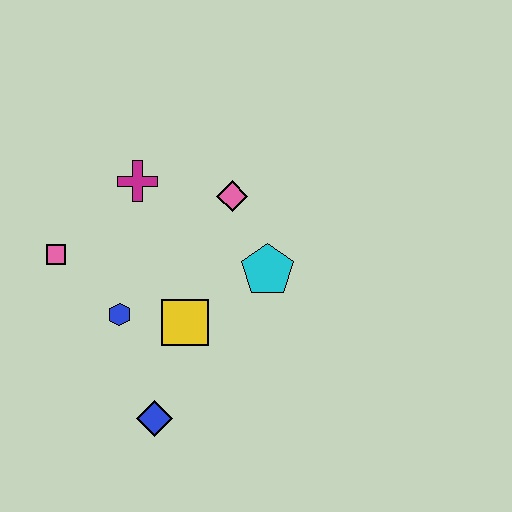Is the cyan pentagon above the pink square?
No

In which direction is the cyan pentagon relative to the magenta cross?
The cyan pentagon is to the right of the magenta cross.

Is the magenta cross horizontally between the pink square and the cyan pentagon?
Yes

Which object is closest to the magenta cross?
The pink diamond is closest to the magenta cross.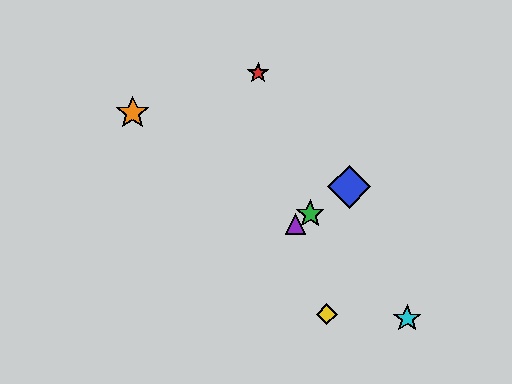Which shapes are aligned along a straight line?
The blue diamond, the green star, the purple triangle are aligned along a straight line.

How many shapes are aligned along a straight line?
3 shapes (the blue diamond, the green star, the purple triangle) are aligned along a straight line.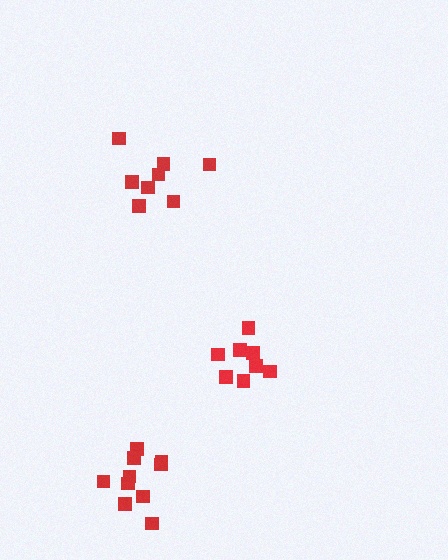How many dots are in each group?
Group 1: 10 dots, Group 2: 8 dots, Group 3: 8 dots (26 total).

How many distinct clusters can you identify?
There are 3 distinct clusters.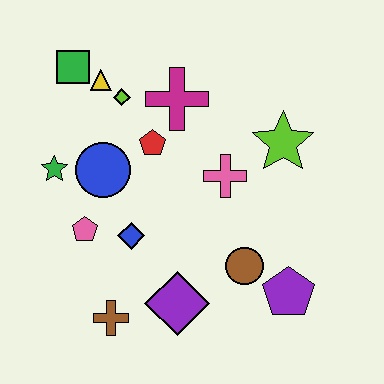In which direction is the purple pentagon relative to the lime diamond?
The purple pentagon is below the lime diamond.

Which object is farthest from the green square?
The purple pentagon is farthest from the green square.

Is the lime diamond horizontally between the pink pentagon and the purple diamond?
Yes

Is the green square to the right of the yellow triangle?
No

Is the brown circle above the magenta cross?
No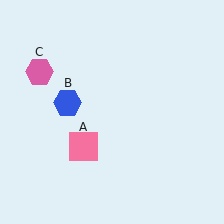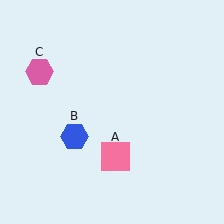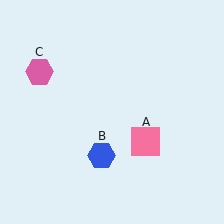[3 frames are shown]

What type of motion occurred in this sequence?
The pink square (object A), blue hexagon (object B) rotated counterclockwise around the center of the scene.